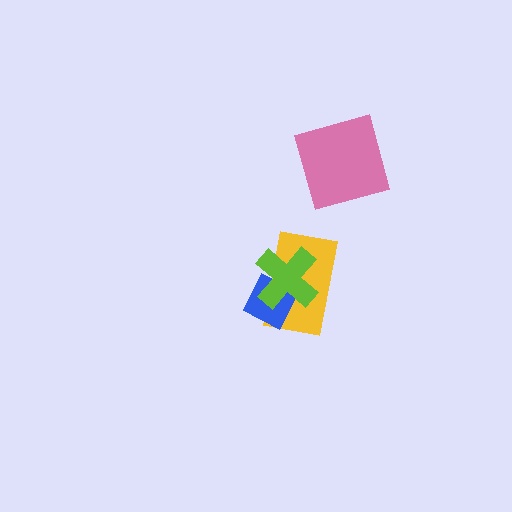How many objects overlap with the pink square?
0 objects overlap with the pink square.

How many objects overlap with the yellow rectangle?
2 objects overlap with the yellow rectangle.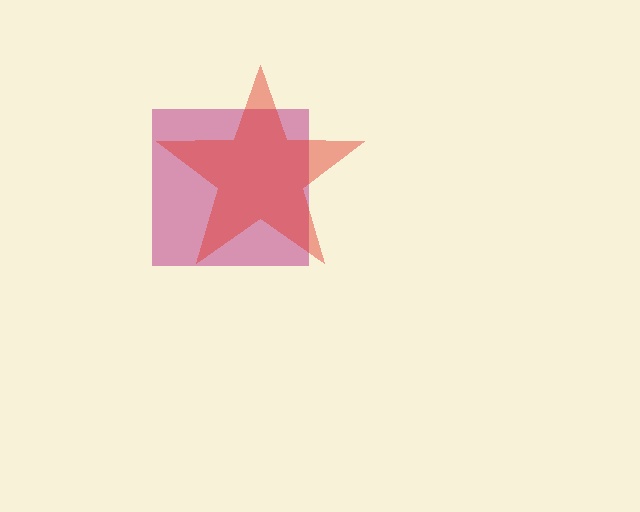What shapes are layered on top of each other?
The layered shapes are: a magenta square, a red star.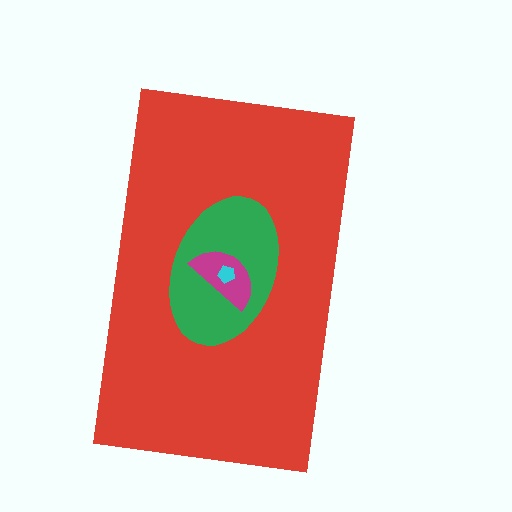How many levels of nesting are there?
4.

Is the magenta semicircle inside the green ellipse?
Yes.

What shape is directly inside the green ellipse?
The magenta semicircle.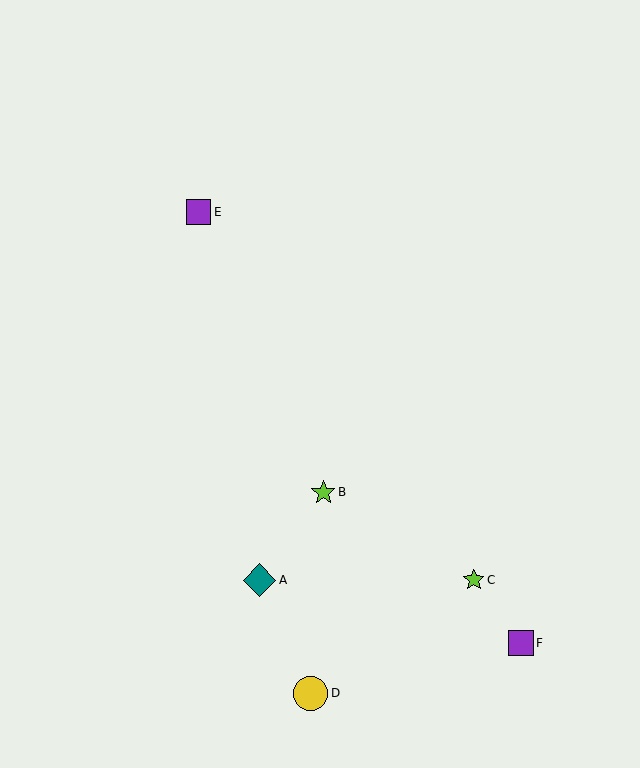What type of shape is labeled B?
Shape B is a lime star.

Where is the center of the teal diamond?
The center of the teal diamond is at (259, 580).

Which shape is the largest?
The yellow circle (labeled D) is the largest.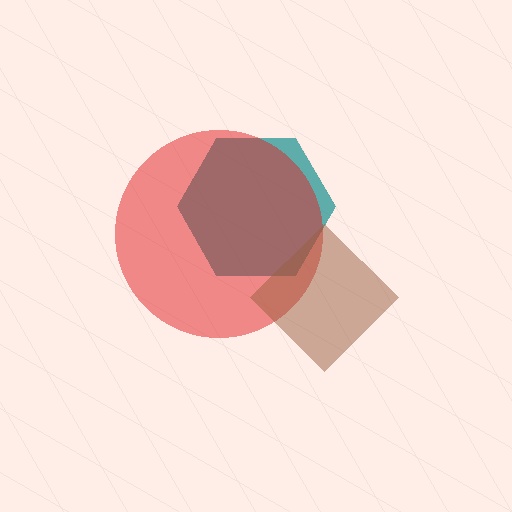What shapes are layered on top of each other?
The layered shapes are: a teal hexagon, a red circle, a brown diamond.